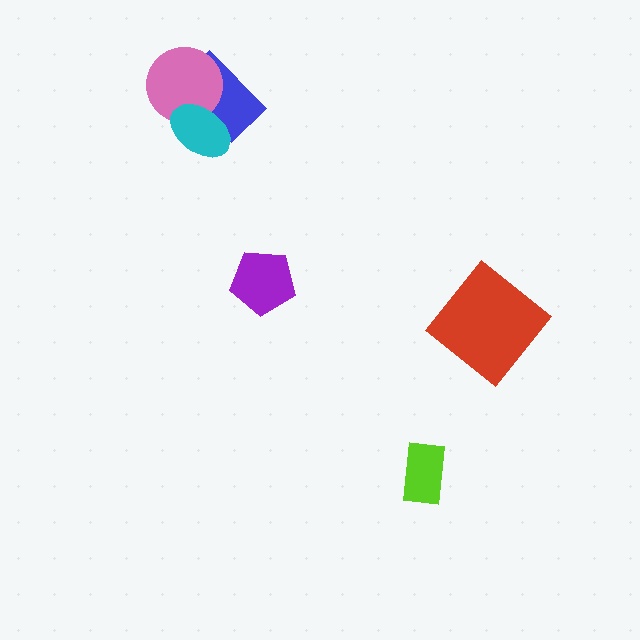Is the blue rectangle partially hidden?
Yes, it is partially covered by another shape.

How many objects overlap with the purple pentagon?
0 objects overlap with the purple pentagon.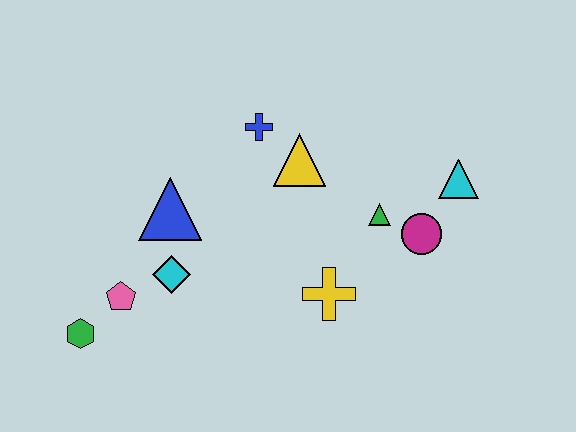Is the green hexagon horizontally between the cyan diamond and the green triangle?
No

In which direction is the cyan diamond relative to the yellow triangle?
The cyan diamond is to the left of the yellow triangle.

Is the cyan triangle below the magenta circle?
No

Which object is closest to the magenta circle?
The green triangle is closest to the magenta circle.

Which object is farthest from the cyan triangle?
The green hexagon is farthest from the cyan triangle.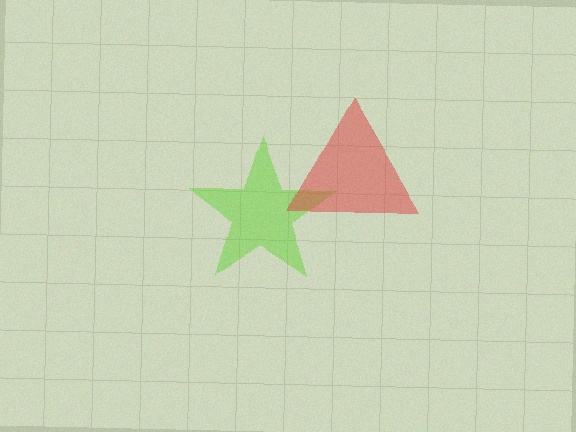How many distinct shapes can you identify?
There are 2 distinct shapes: a lime star, a red triangle.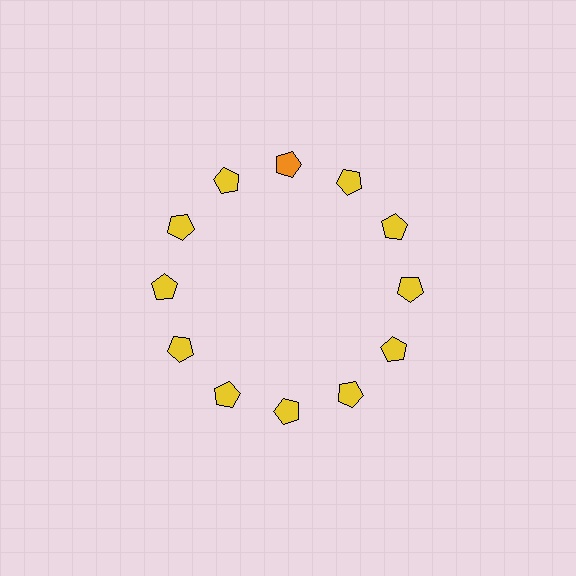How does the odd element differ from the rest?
It has a different color: orange instead of yellow.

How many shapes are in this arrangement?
There are 12 shapes arranged in a ring pattern.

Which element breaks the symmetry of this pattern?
The orange pentagon at roughly the 12 o'clock position breaks the symmetry. All other shapes are yellow pentagons.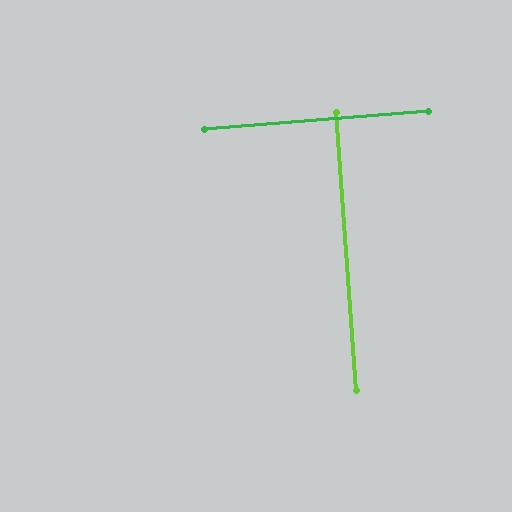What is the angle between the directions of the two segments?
Approximately 90 degrees.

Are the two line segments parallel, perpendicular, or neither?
Perpendicular — they meet at approximately 90°.